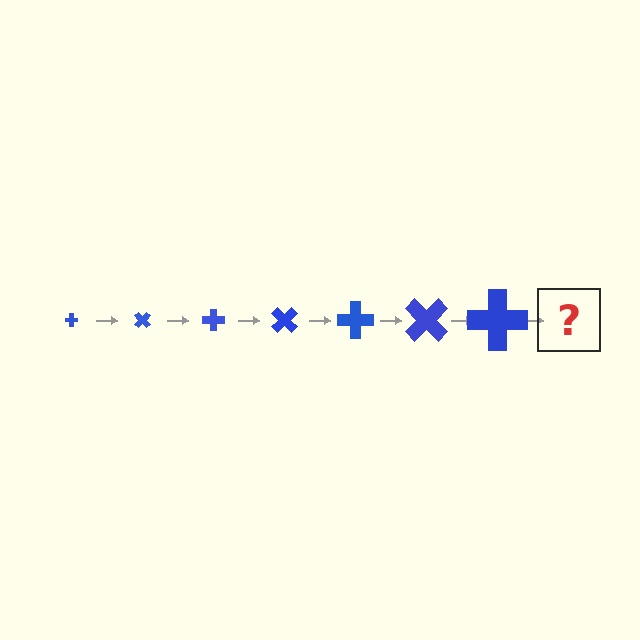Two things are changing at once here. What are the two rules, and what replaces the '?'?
The two rules are that the cross grows larger each step and it rotates 45 degrees each step. The '?' should be a cross, larger than the previous one and rotated 315 degrees from the start.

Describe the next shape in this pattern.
It should be a cross, larger than the previous one and rotated 315 degrees from the start.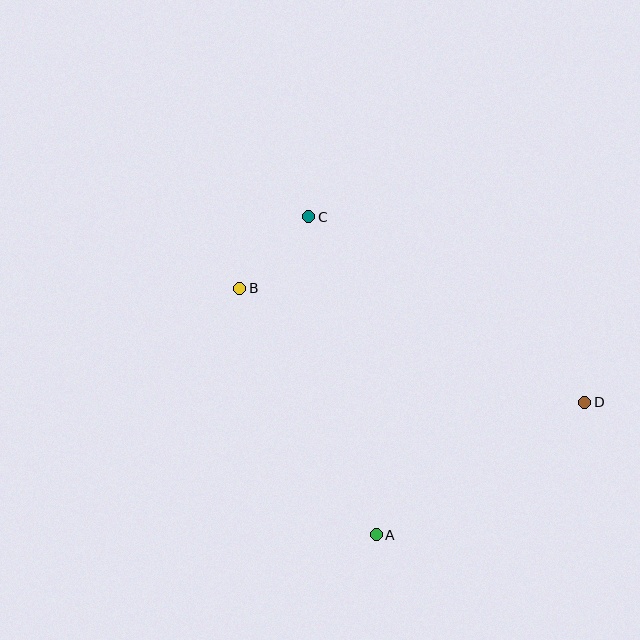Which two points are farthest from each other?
Points B and D are farthest from each other.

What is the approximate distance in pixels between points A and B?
The distance between A and B is approximately 282 pixels.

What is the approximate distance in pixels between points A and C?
The distance between A and C is approximately 325 pixels.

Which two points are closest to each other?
Points B and C are closest to each other.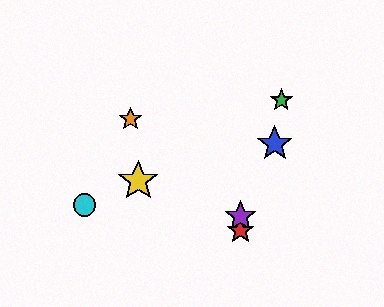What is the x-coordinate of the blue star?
The blue star is at x≈275.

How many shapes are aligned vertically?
2 shapes (the red star, the purple star) are aligned vertically.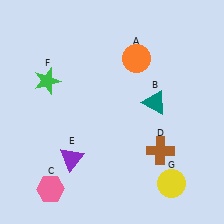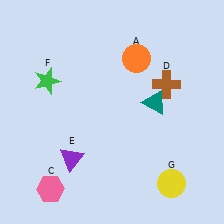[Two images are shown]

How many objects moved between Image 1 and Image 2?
1 object moved between the two images.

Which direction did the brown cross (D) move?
The brown cross (D) moved up.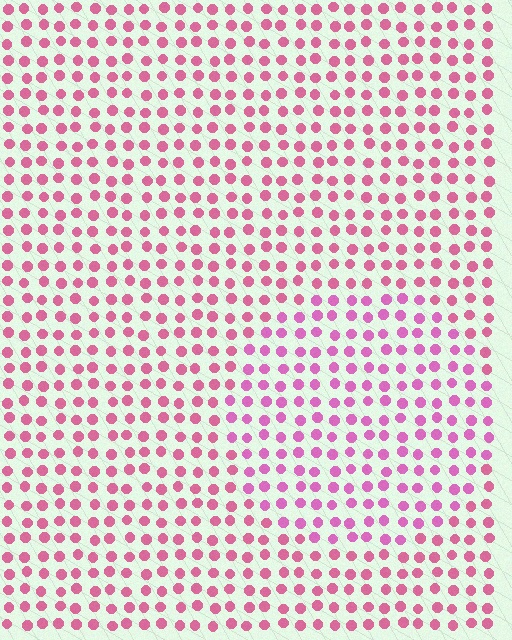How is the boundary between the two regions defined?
The boundary is defined purely by a slight shift in hue (about 20 degrees). Spacing, size, and orientation are identical on both sides.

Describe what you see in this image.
The image is filled with small pink elements in a uniform arrangement. A circle-shaped region is visible where the elements are tinted to a slightly different hue, forming a subtle color boundary.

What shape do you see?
I see a circle.